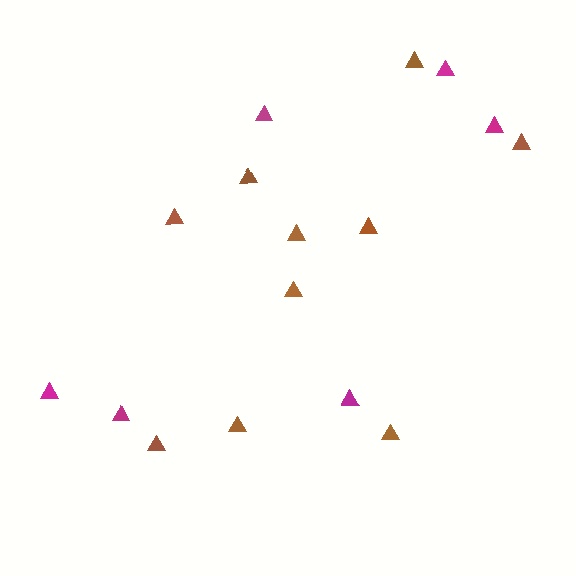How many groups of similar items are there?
There are 2 groups: one group of magenta triangles (6) and one group of brown triangles (10).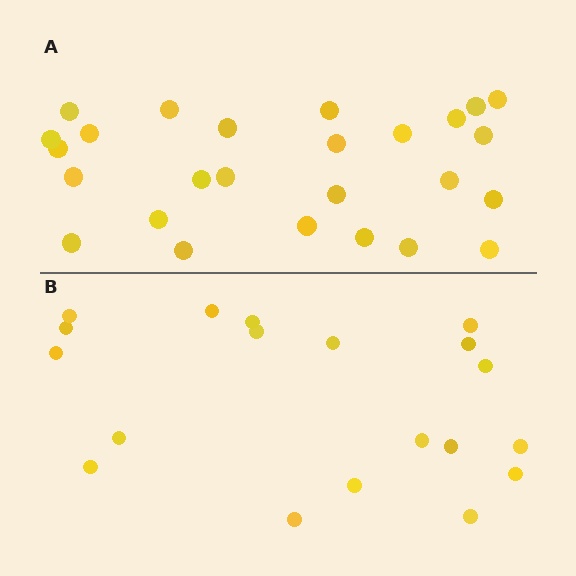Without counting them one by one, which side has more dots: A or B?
Region A (the top region) has more dots.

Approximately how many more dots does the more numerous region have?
Region A has roughly 8 or so more dots than region B.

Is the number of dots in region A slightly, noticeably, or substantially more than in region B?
Region A has noticeably more, but not dramatically so. The ratio is roughly 1.4 to 1.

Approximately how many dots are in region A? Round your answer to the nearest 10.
About 30 dots. (The exact count is 26, which rounds to 30.)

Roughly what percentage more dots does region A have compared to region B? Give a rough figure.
About 35% more.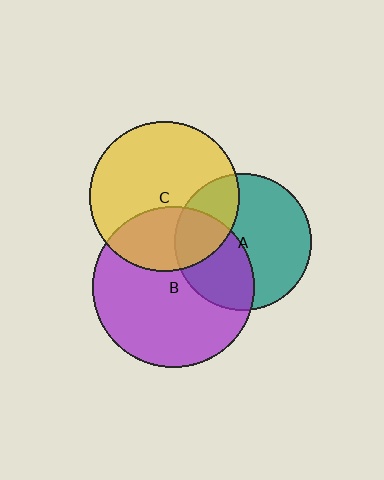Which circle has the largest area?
Circle B (purple).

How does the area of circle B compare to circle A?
Approximately 1.4 times.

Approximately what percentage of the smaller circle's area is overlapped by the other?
Approximately 40%.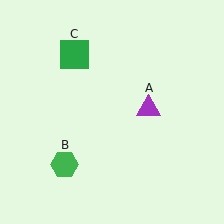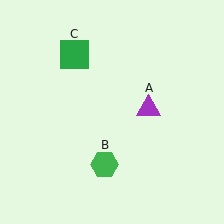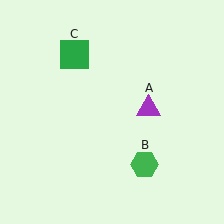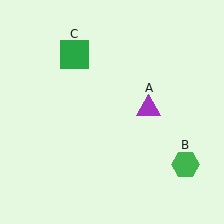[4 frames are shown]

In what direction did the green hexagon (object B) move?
The green hexagon (object B) moved right.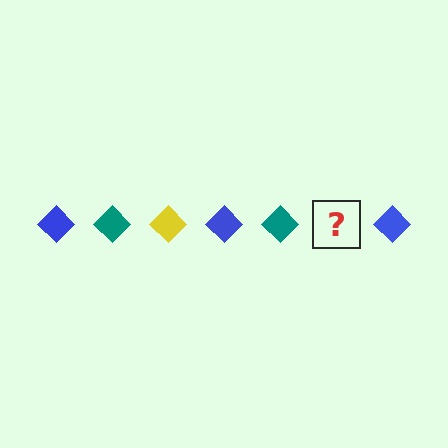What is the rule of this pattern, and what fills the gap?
The rule is that the pattern cycles through blue, teal, yellow diamonds. The gap should be filled with a yellow diamond.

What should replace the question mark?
The question mark should be replaced with a yellow diamond.